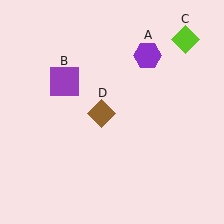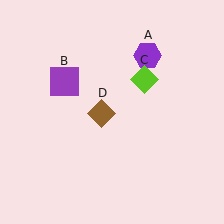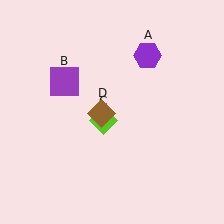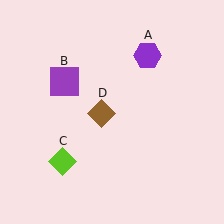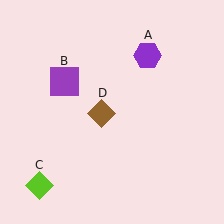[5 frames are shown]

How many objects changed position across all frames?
1 object changed position: lime diamond (object C).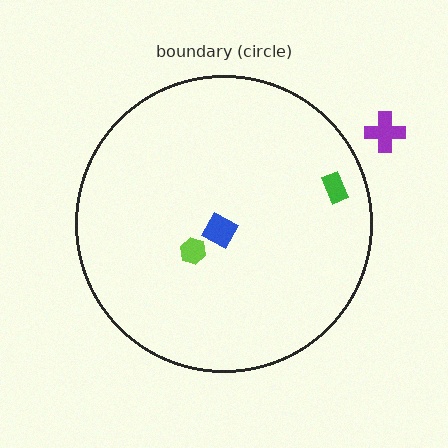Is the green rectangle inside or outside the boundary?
Inside.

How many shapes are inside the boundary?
3 inside, 1 outside.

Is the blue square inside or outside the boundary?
Inside.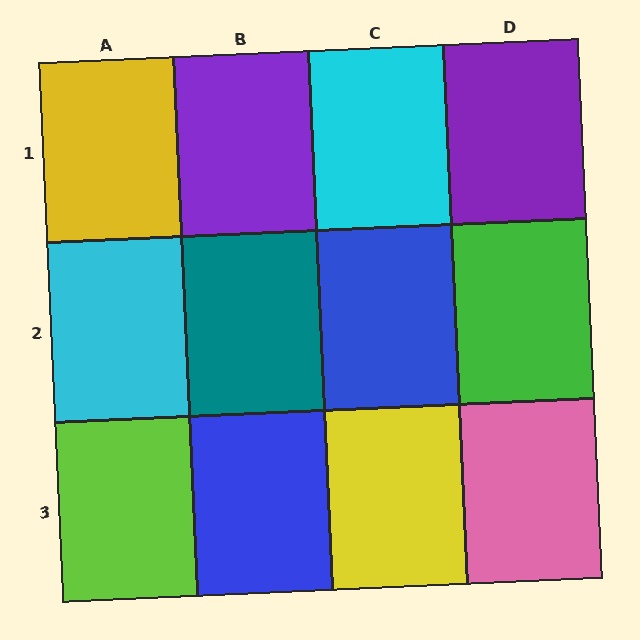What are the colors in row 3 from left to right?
Lime, blue, yellow, pink.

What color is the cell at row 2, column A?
Cyan.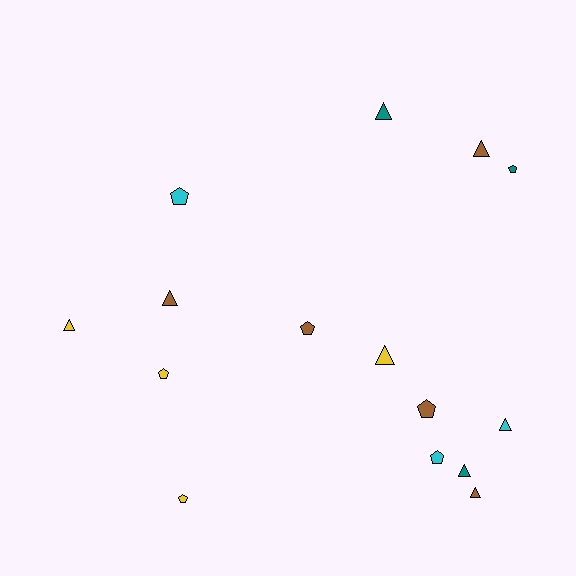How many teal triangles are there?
There are 2 teal triangles.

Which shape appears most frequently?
Triangle, with 8 objects.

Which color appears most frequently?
Brown, with 5 objects.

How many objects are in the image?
There are 15 objects.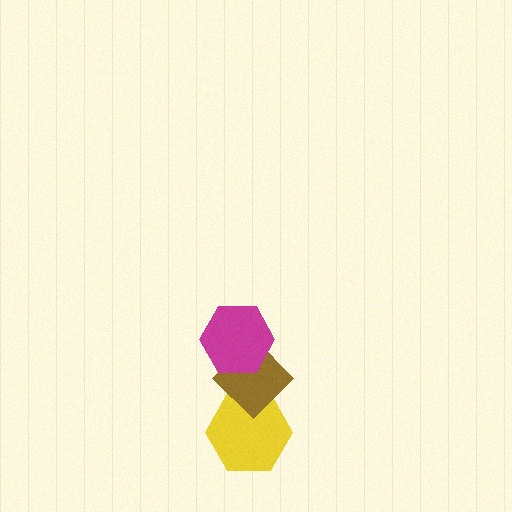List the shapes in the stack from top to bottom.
From top to bottom: the magenta hexagon, the brown diamond, the yellow hexagon.